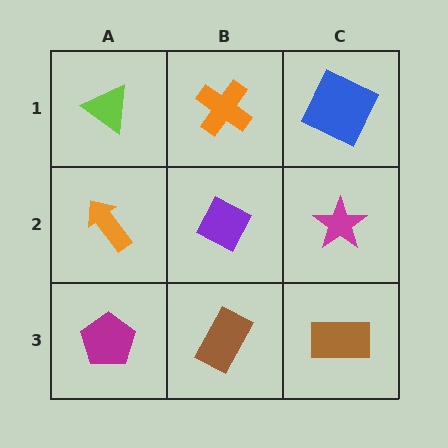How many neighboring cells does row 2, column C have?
3.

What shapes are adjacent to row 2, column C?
A blue square (row 1, column C), a brown rectangle (row 3, column C), a purple diamond (row 2, column B).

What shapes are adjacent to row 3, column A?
An orange arrow (row 2, column A), a brown rectangle (row 3, column B).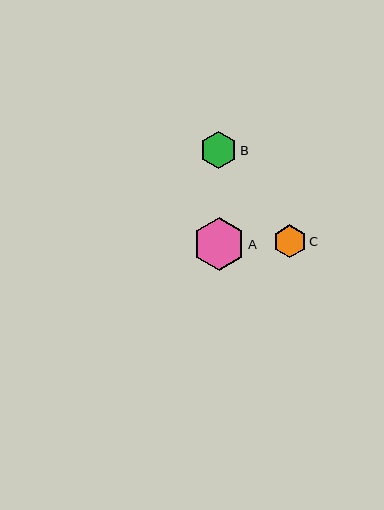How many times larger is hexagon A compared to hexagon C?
Hexagon A is approximately 1.6 times the size of hexagon C.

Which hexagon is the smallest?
Hexagon C is the smallest with a size of approximately 33 pixels.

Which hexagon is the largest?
Hexagon A is the largest with a size of approximately 52 pixels.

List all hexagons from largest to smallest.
From largest to smallest: A, B, C.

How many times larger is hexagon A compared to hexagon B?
Hexagon A is approximately 1.4 times the size of hexagon B.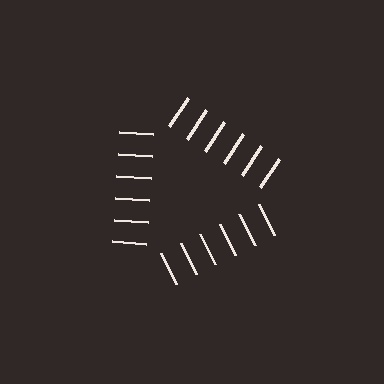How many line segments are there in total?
18 — 6 along each of the 3 edges.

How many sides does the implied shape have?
3 sides — the line-ends trace a triangle.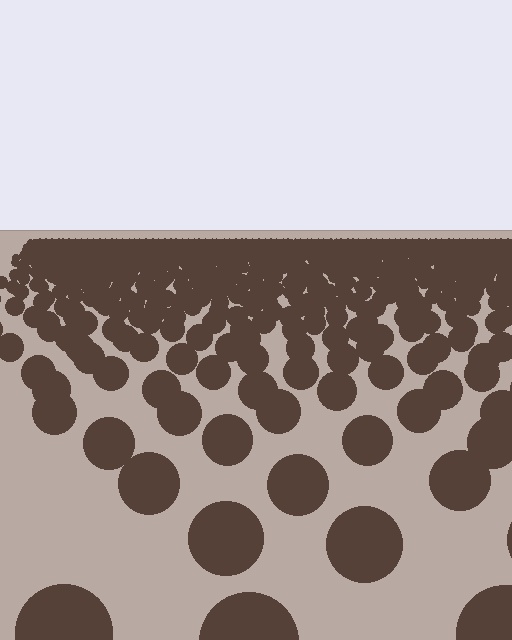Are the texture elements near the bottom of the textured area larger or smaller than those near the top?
Larger. Near the bottom, elements are closer to the viewer and appear at a bigger on-screen size.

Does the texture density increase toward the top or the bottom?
Density increases toward the top.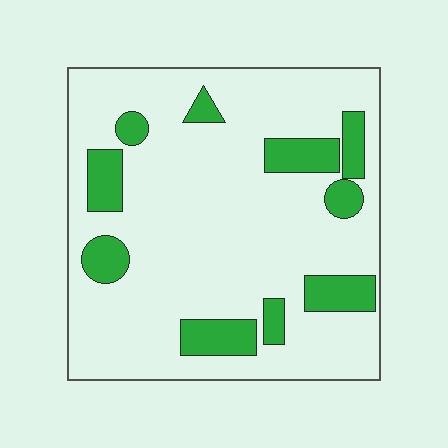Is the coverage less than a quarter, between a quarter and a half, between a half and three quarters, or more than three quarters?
Less than a quarter.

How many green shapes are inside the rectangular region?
10.